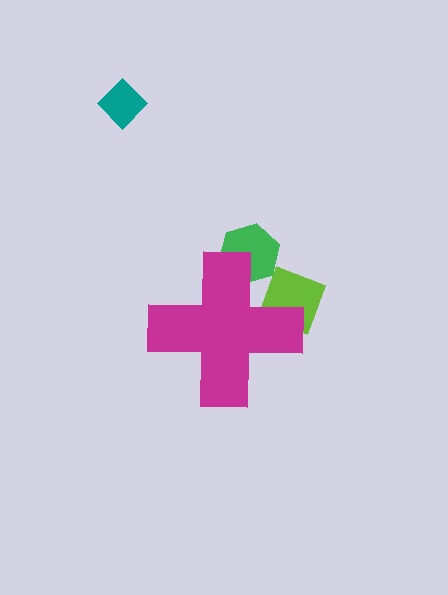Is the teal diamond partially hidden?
No, the teal diamond is fully visible.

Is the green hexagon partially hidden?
Yes, the green hexagon is partially hidden behind the magenta cross.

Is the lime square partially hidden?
Yes, the lime square is partially hidden behind the magenta cross.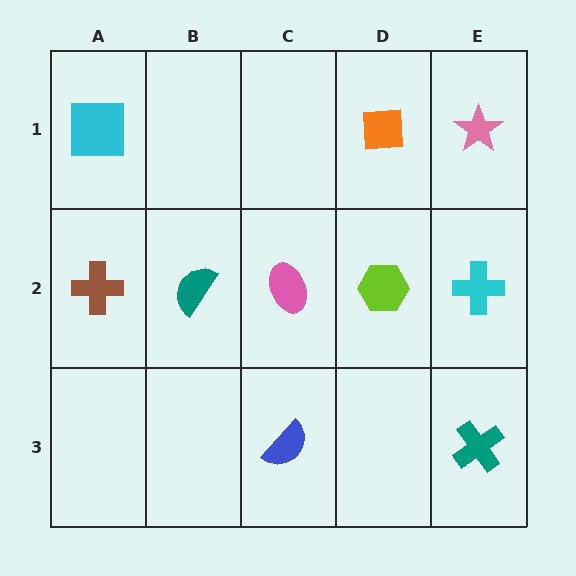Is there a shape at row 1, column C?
No, that cell is empty.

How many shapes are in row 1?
3 shapes.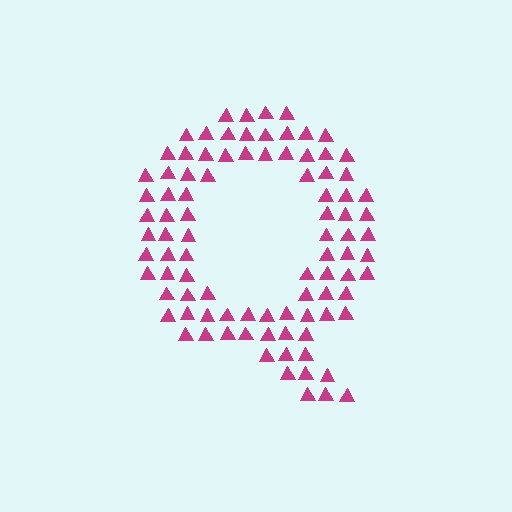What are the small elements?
The small elements are triangles.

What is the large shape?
The large shape is the letter Q.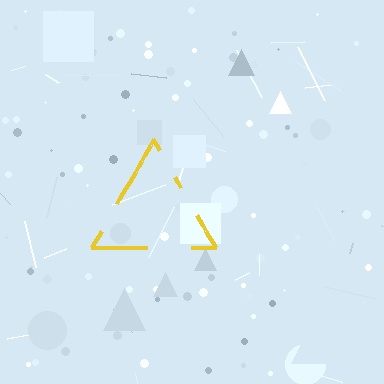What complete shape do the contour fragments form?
The contour fragments form a triangle.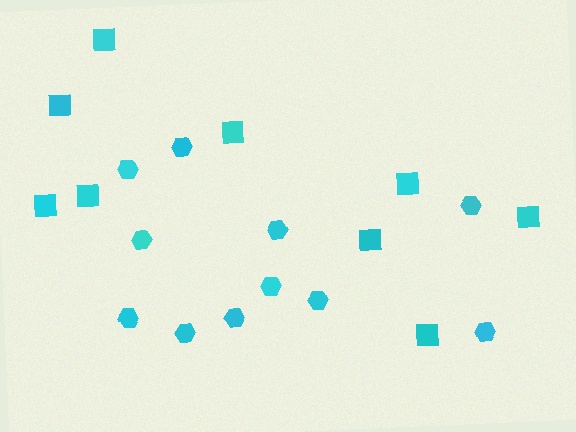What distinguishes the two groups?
There are 2 groups: one group of hexagons (11) and one group of squares (9).